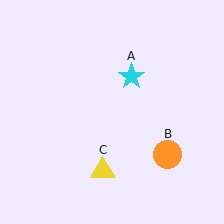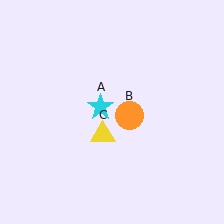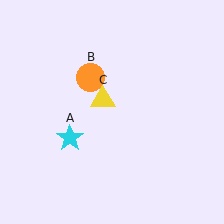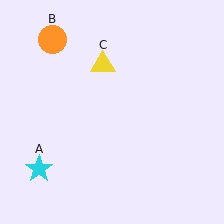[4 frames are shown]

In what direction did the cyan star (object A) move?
The cyan star (object A) moved down and to the left.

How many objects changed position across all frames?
3 objects changed position: cyan star (object A), orange circle (object B), yellow triangle (object C).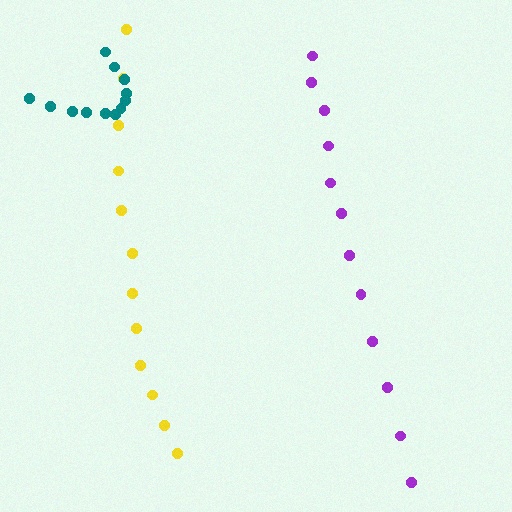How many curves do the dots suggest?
There are 3 distinct paths.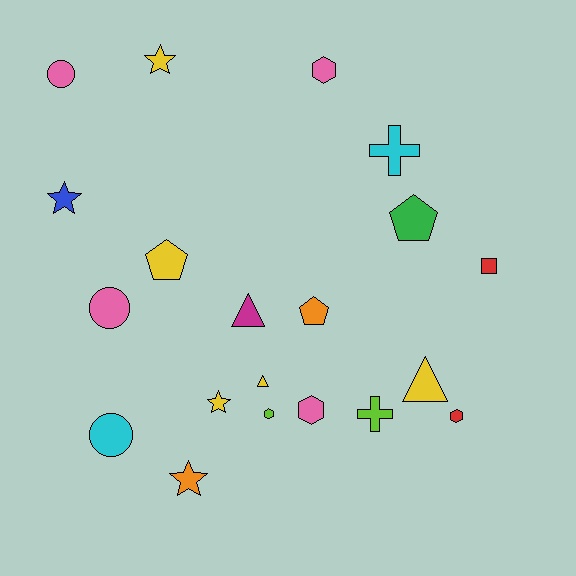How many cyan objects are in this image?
There are 2 cyan objects.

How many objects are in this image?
There are 20 objects.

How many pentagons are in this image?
There are 3 pentagons.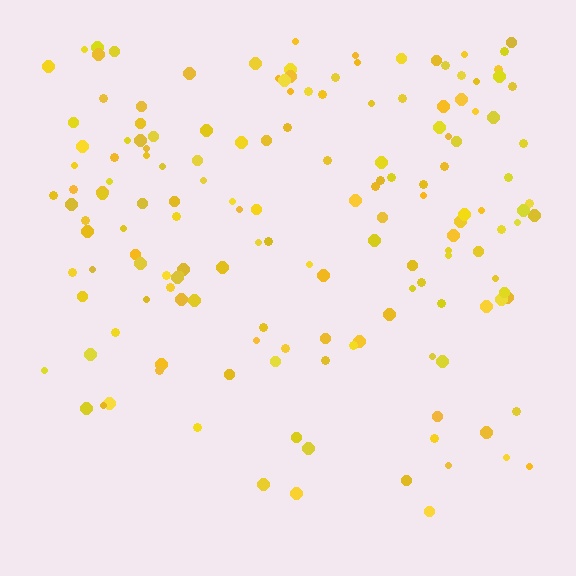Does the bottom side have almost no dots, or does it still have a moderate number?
Still a moderate number, just noticeably fewer than the top.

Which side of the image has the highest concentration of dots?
The top.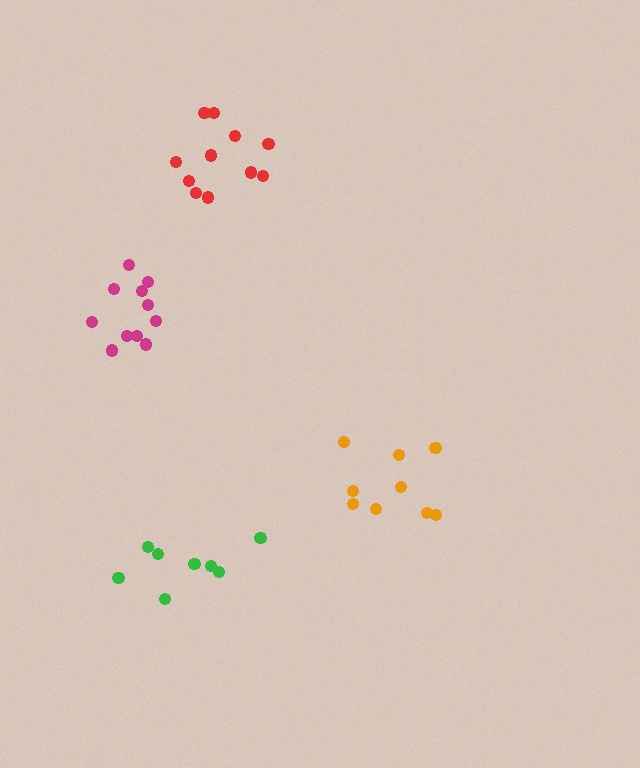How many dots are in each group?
Group 1: 8 dots, Group 2: 11 dots, Group 3: 11 dots, Group 4: 9 dots (39 total).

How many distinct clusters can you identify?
There are 4 distinct clusters.